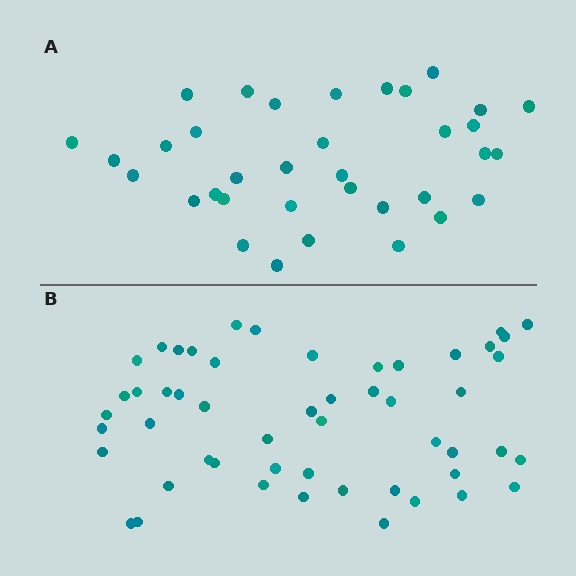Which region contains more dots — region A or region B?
Region B (the bottom region) has more dots.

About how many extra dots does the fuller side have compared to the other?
Region B has approximately 15 more dots than region A.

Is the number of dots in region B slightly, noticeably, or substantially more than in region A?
Region B has substantially more. The ratio is roughly 1.5 to 1.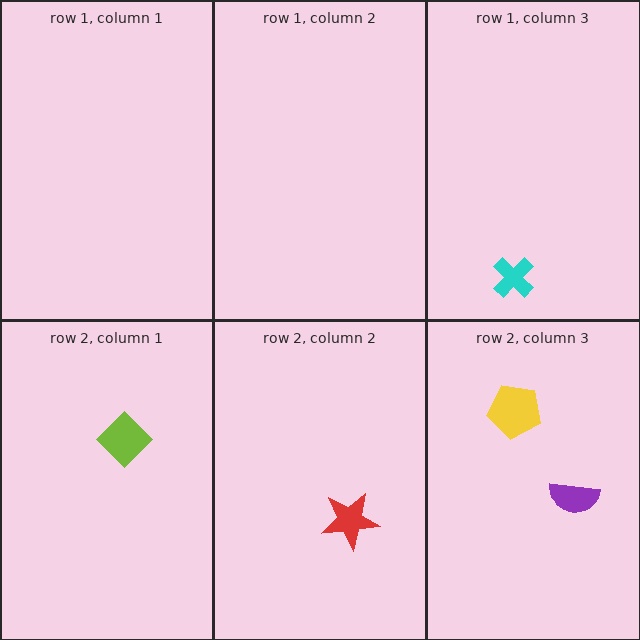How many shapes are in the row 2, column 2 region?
1.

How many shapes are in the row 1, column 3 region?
1.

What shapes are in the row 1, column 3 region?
The cyan cross.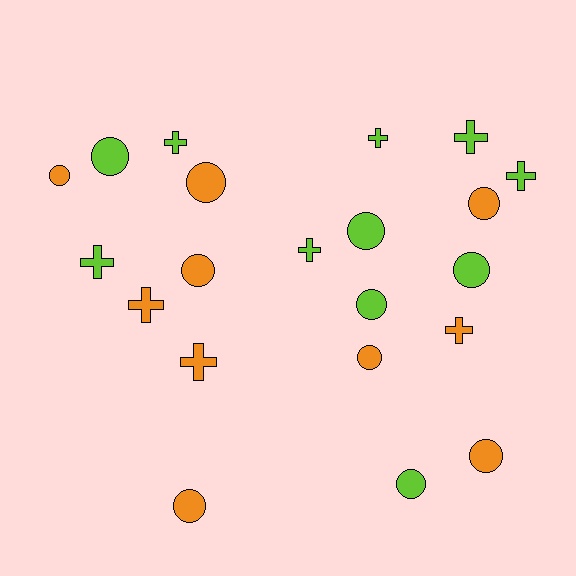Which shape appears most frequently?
Circle, with 12 objects.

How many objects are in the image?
There are 21 objects.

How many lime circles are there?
There are 5 lime circles.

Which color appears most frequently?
Lime, with 11 objects.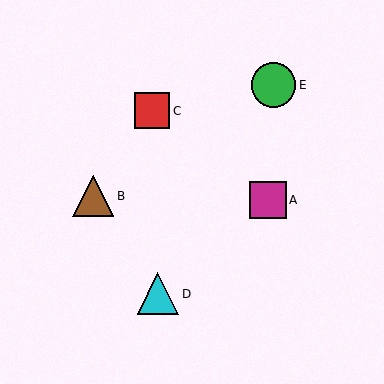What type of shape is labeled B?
Shape B is a brown triangle.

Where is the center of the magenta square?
The center of the magenta square is at (268, 200).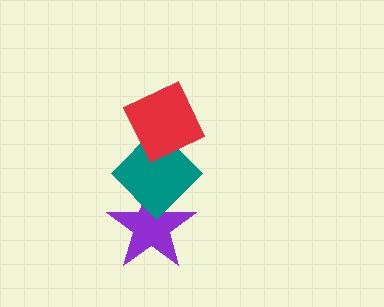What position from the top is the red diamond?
The red diamond is 1st from the top.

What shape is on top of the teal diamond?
The red diamond is on top of the teal diamond.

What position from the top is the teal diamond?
The teal diamond is 2nd from the top.